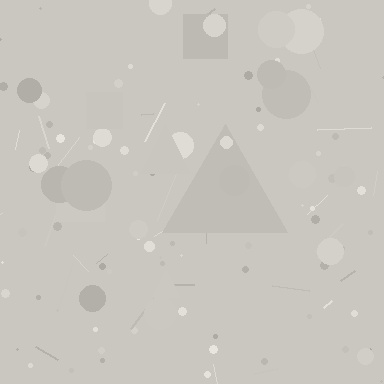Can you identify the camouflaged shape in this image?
The camouflaged shape is a triangle.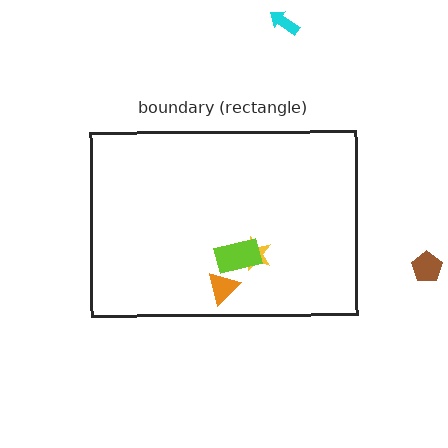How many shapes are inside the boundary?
3 inside, 2 outside.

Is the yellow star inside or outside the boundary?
Inside.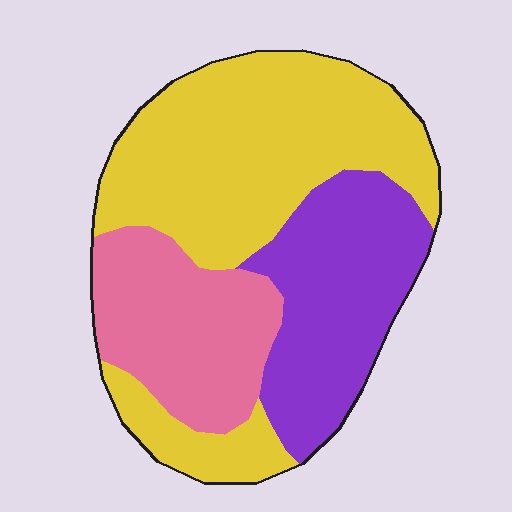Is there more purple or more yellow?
Yellow.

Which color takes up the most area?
Yellow, at roughly 50%.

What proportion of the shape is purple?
Purple covers roughly 25% of the shape.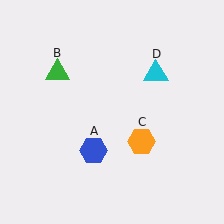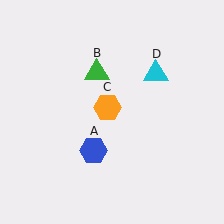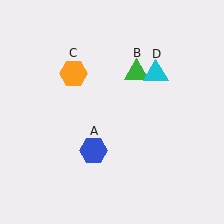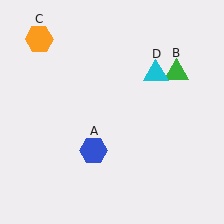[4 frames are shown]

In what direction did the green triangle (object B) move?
The green triangle (object B) moved right.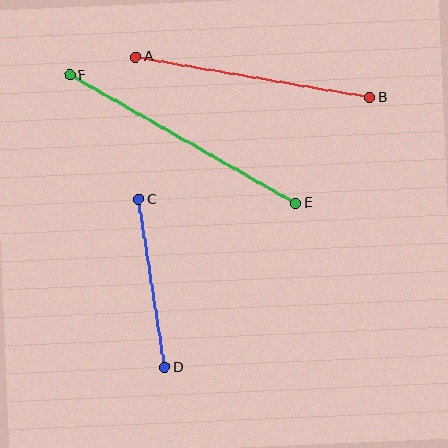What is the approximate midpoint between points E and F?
The midpoint is at approximately (183, 139) pixels.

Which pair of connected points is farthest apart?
Points E and F are farthest apart.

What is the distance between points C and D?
The distance is approximately 170 pixels.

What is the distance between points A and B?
The distance is approximately 237 pixels.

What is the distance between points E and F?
The distance is approximately 260 pixels.